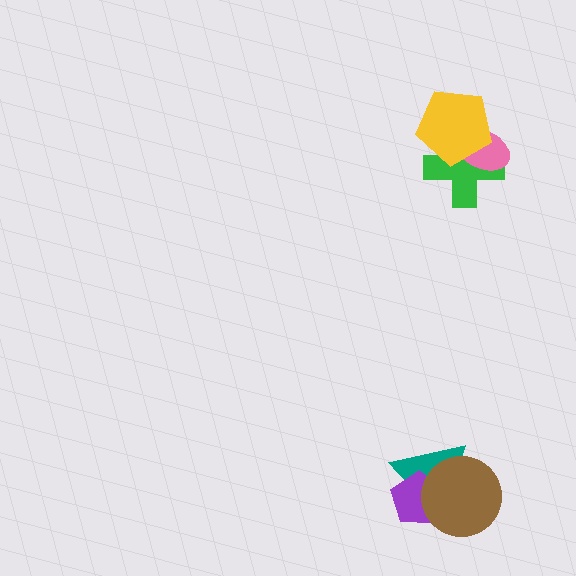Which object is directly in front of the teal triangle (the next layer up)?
The purple pentagon is directly in front of the teal triangle.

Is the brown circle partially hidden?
No, no other shape covers it.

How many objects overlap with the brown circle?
2 objects overlap with the brown circle.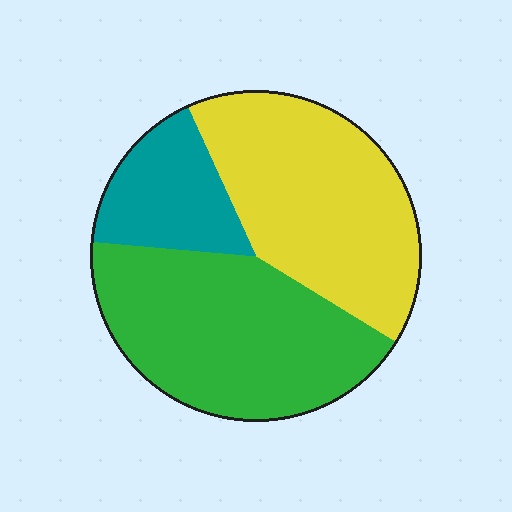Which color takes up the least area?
Teal, at roughly 15%.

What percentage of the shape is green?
Green covers 43% of the shape.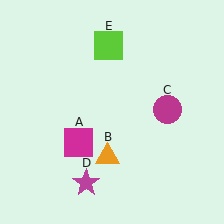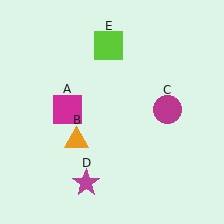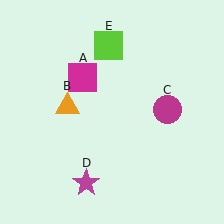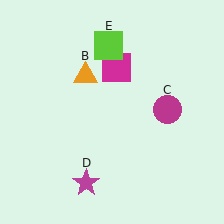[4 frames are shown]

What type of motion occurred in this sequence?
The magenta square (object A), orange triangle (object B) rotated clockwise around the center of the scene.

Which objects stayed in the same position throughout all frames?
Magenta circle (object C) and magenta star (object D) and lime square (object E) remained stationary.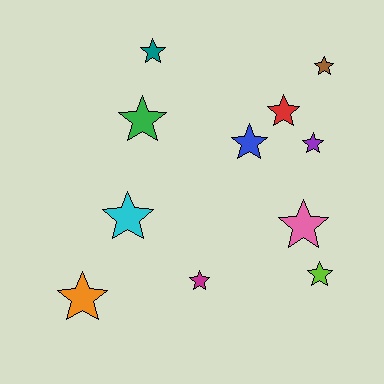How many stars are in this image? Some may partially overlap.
There are 11 stars.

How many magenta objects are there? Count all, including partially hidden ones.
There is 1 magenta object.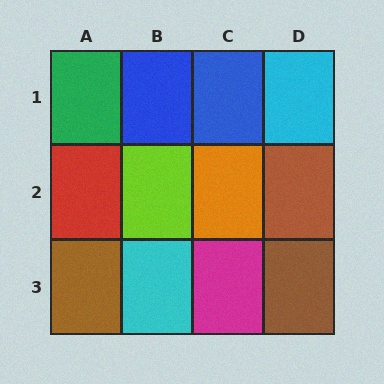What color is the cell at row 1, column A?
Green.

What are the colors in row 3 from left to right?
Brown, cyan, magenta, brown.